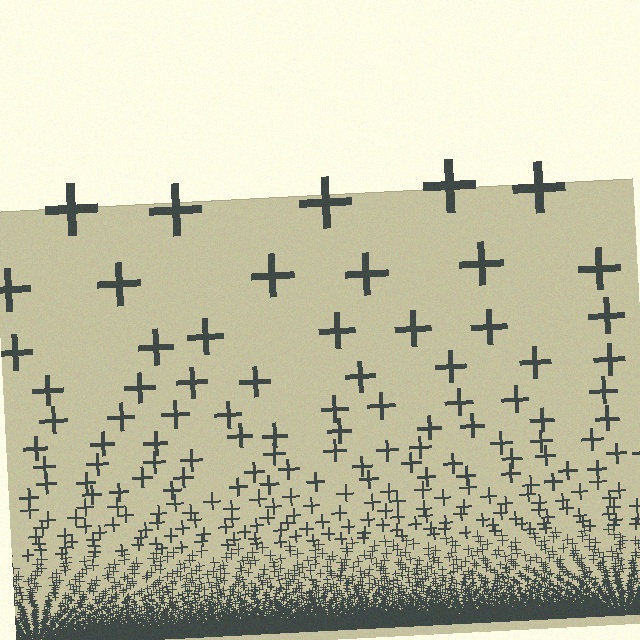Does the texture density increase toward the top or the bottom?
Density increases toward the bottom.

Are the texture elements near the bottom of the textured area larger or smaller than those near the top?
Smaller. The gradient is inverted — elements near the bottom are smaller and denser.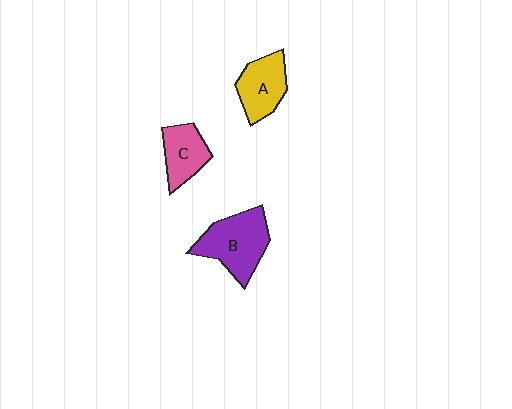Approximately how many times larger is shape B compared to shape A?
Approximately 1.4 times.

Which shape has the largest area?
Shape B (purple).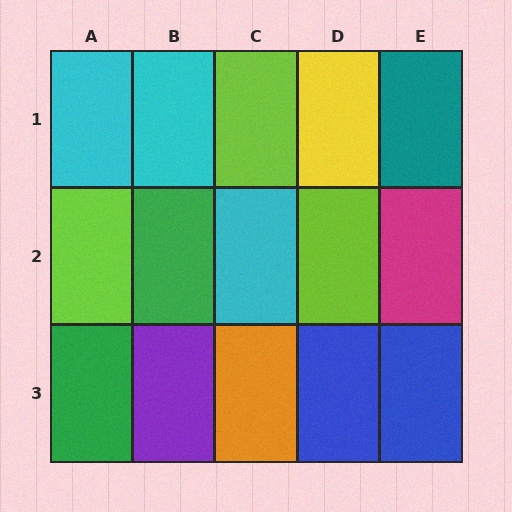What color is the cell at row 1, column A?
Cyan.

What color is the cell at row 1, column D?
Yellow.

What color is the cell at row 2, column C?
Cyan.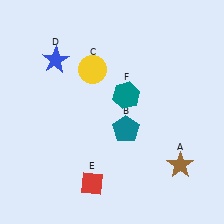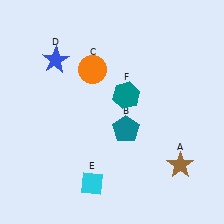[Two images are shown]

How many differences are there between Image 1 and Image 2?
There are 2 differences between the two images.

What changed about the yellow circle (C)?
In Image 1, C is yellow. In Image 2, it changed to orange.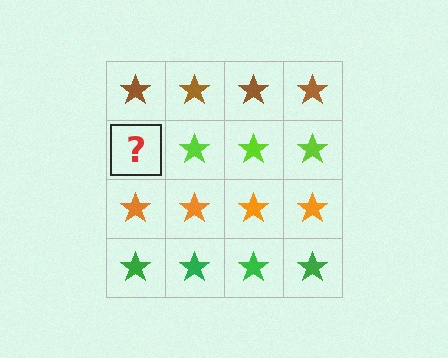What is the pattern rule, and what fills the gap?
The rule is that each row has a consistent color. The gap should be filled with a lime star.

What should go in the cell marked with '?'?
The missing cell should contain a lime star.